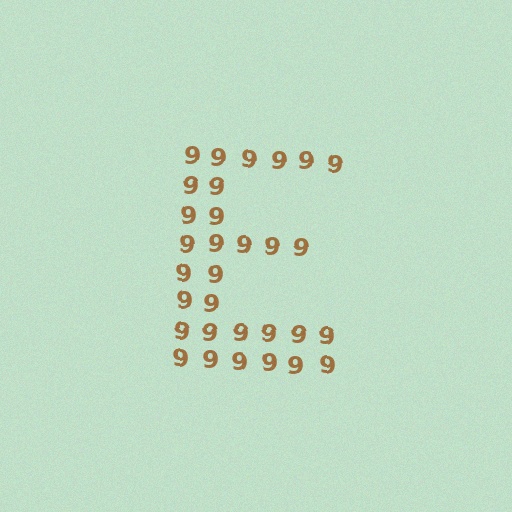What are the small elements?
The small elements are digit 9's.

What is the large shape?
The large shape is the letter E.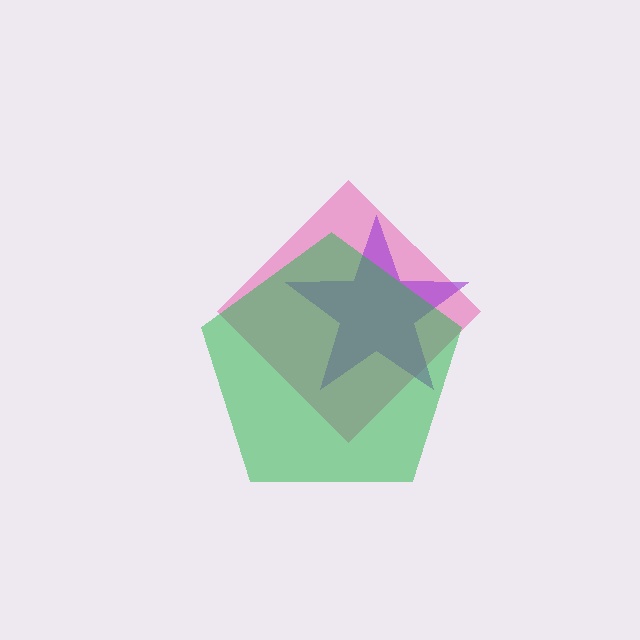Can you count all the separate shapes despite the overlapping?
Yes, there are 3 separate shapes.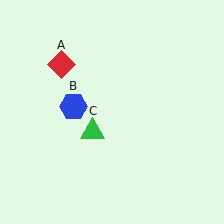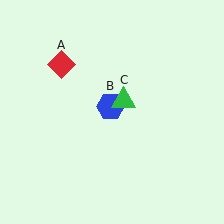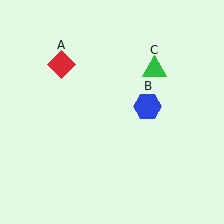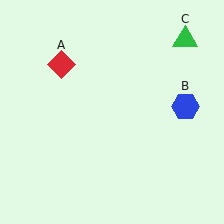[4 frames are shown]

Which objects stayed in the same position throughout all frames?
Red diamond (object A) remained stationary.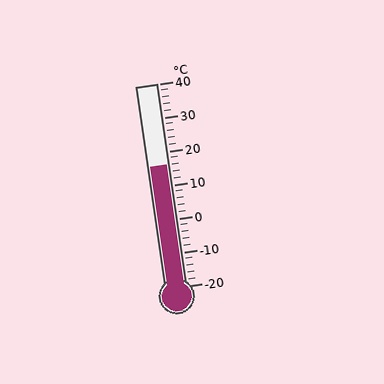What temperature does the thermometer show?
The thermometer shows approximately 16°C.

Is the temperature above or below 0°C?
The temperature is above 0°C.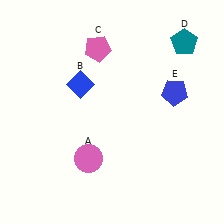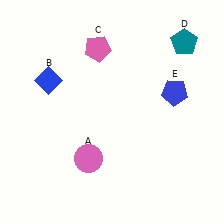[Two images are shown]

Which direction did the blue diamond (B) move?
The blue diamond (B) moved left.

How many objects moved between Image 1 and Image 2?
1 object moved between the two images.